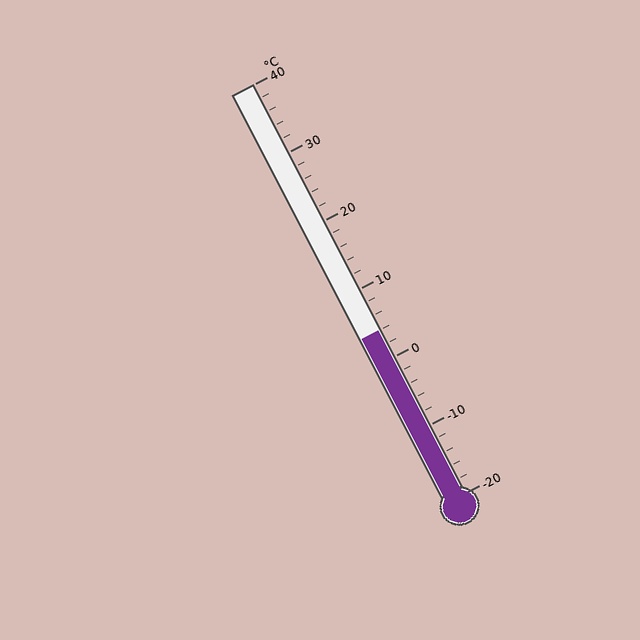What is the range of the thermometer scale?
The thermometer scale ranges from -20°C to 40°C.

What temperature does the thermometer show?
The thermometer shows approximately 4°C.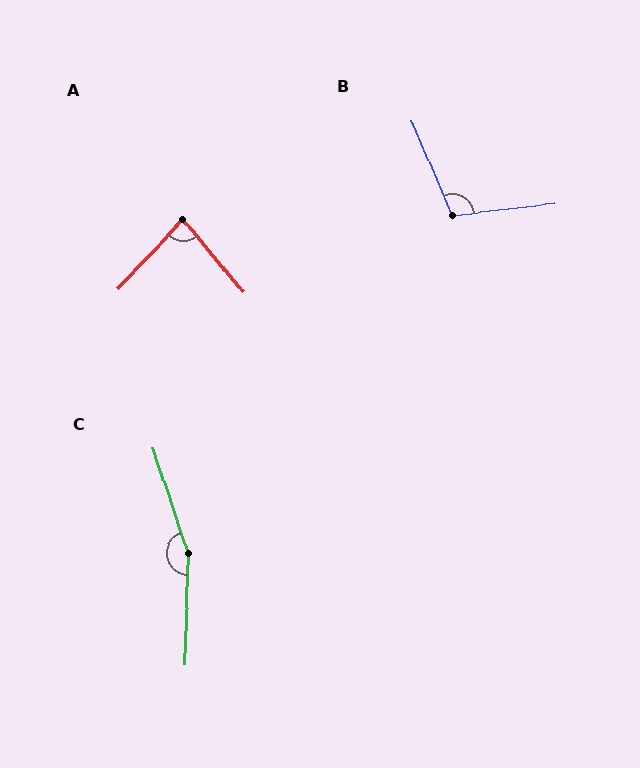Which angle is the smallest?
A, at approximately 83 degrees.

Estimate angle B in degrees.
Approximately 107 degrees.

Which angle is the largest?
C, at approximately 160 degrees.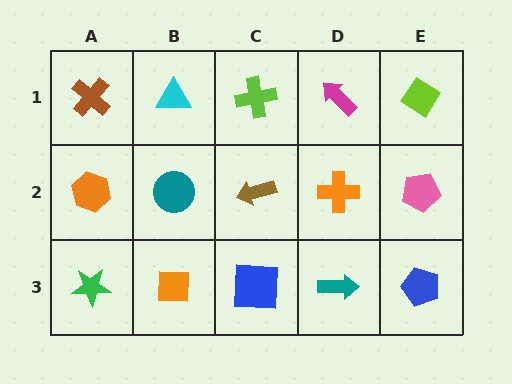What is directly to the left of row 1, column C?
A cyan triangle.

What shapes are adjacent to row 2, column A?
A brown cross (row 1, column A), a green star (row 3, column A), a teal circle (row 2, column B).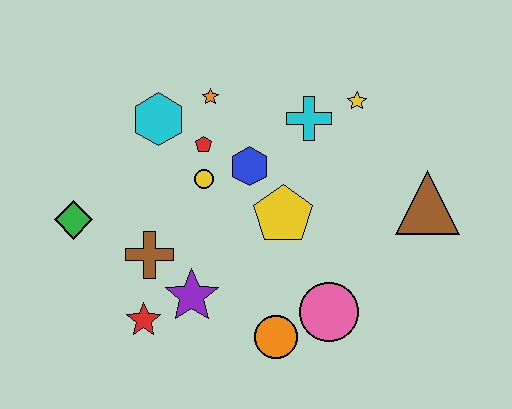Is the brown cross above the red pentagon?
No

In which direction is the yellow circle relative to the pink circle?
The yellow circle is above the pink circle.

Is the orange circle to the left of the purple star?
No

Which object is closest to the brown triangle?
The yellow star is closest to the brown triangle.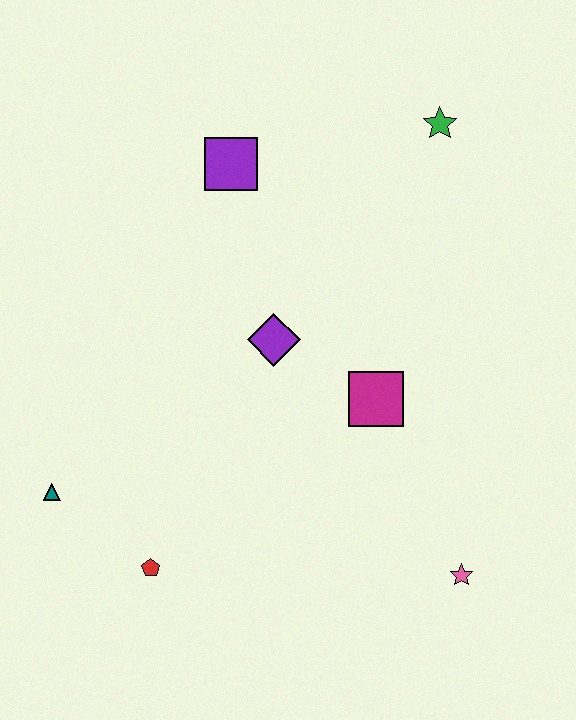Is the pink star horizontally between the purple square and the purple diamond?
No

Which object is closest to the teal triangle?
The red pentagon is closest to the teal triangle.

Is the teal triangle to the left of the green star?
Yes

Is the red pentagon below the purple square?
Yes